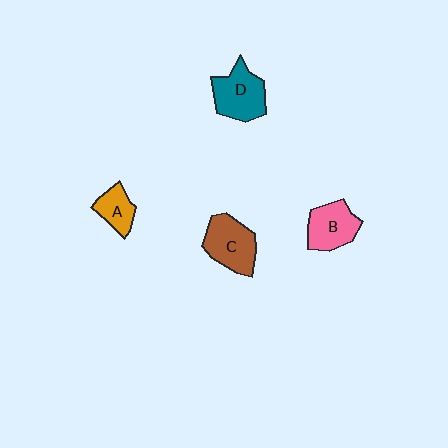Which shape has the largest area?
Shape D (teal).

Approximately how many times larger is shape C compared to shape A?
Approximately 1.7 times.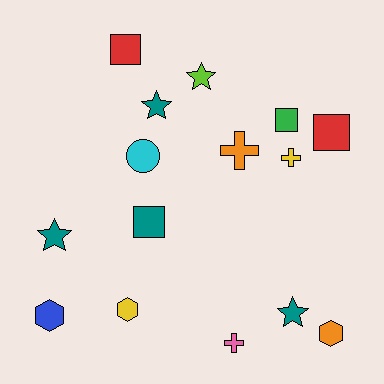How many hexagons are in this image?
There are 3 hexagons.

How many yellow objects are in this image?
There are 2 yellow objects.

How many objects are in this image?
There are 15 objects.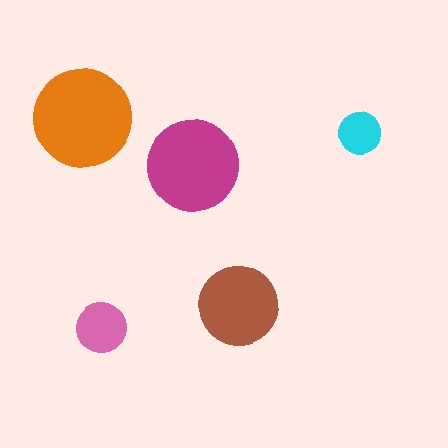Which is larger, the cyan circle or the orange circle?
The orange one.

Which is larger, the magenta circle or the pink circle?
The magenta one.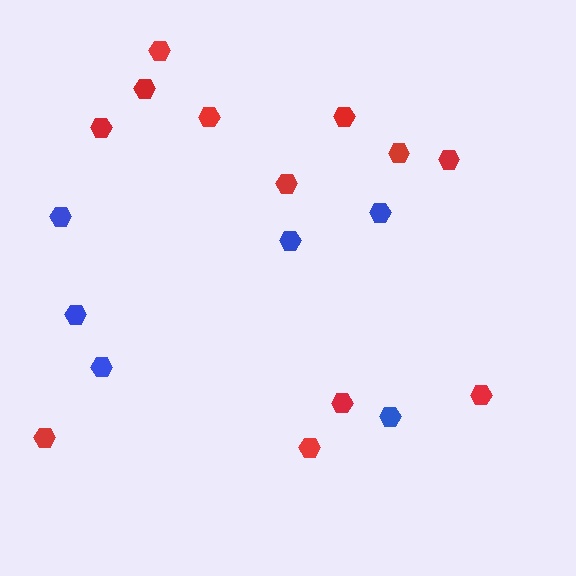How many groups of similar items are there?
There are 2 groups: one group of red hexagons (12) and one group of blue hexagons (6).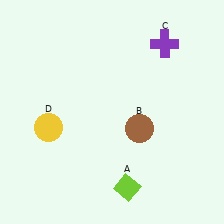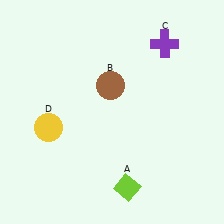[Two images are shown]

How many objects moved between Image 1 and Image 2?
1 object moved between the two images.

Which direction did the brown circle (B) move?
The brown circle (B) moved up.